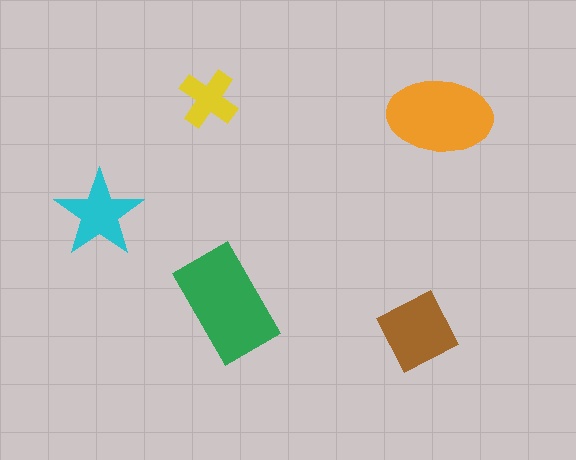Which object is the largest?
The green rectangle.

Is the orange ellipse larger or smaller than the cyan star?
Larger.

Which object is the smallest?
The yellow cross.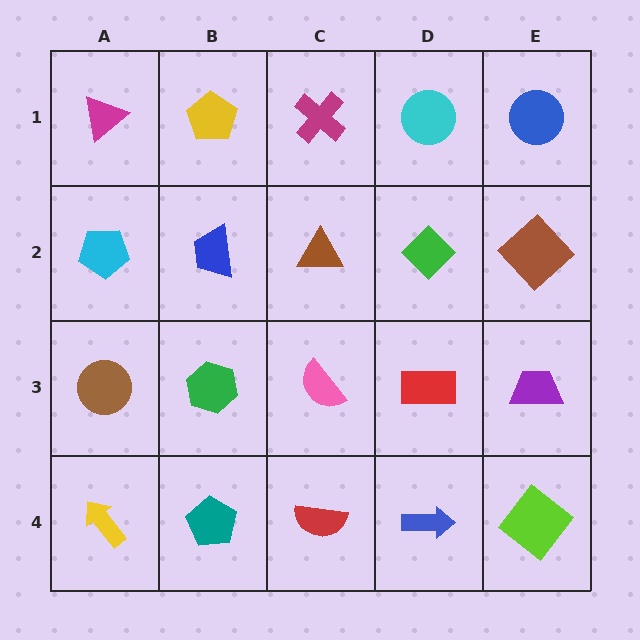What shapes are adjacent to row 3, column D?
A green diamond (row 2, column D), a blue arrow (row 4, column D), a pink semicircle (row 3, column C), a purple trapezoid (row 3, column E).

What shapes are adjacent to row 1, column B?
A blue trapezoid (row 2, column B), a magenta triangle (row 1, column A), a magenta cross (row 1, column C).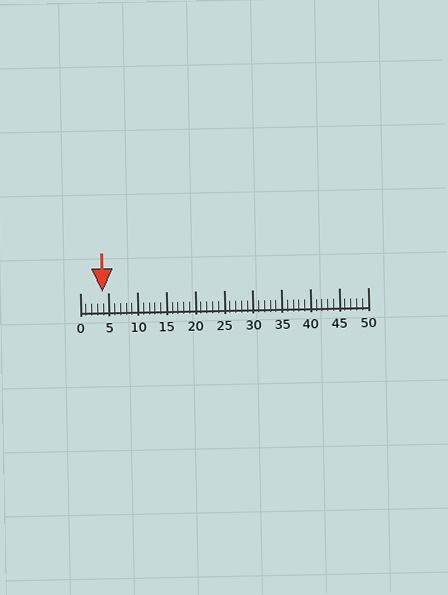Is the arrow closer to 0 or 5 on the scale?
The arrow is closer to 5.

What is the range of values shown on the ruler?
The ruler shows values from 0 to 50.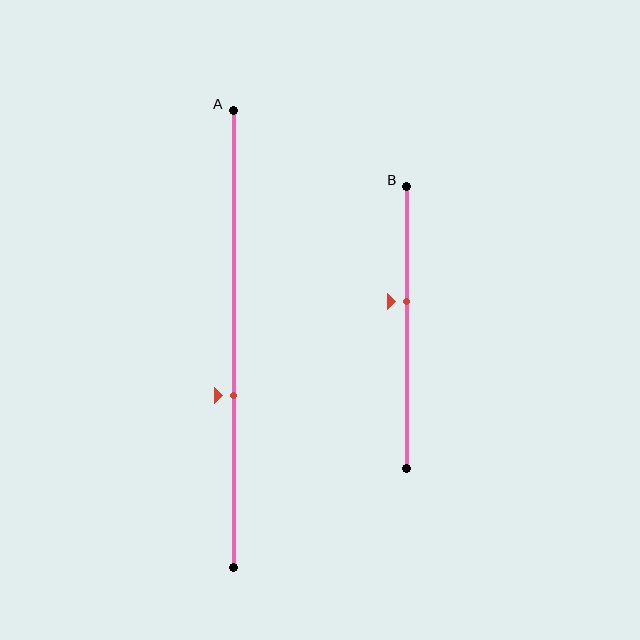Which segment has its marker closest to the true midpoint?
Segment B has its marker closest to the true midpoint.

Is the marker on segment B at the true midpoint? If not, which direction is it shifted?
No, the marker on segment B is shifted upward by about 9% of the segment length.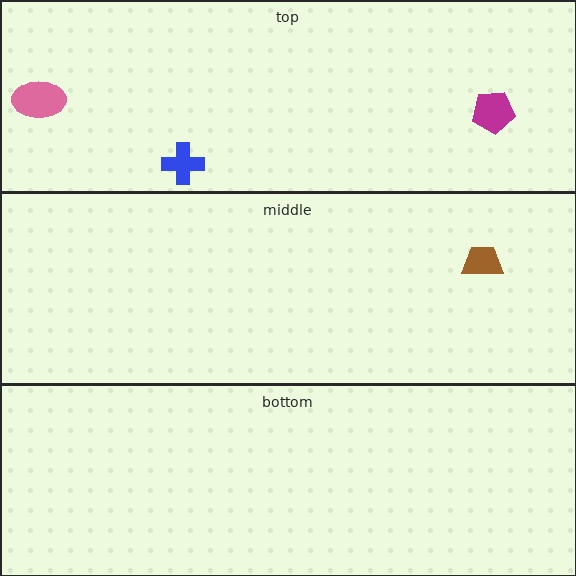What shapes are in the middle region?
The brown trapezoid.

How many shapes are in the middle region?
1.